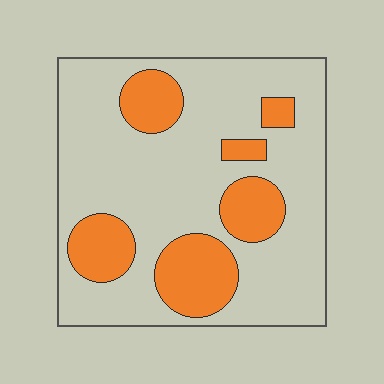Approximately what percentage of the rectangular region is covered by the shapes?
Approximately 25%.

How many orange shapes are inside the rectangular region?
6.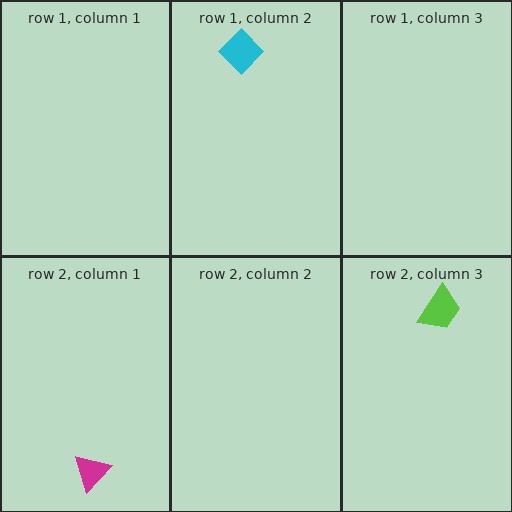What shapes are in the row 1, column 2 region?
The cyan diamond.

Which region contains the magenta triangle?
The row 2, column 1 region.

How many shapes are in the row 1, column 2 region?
1.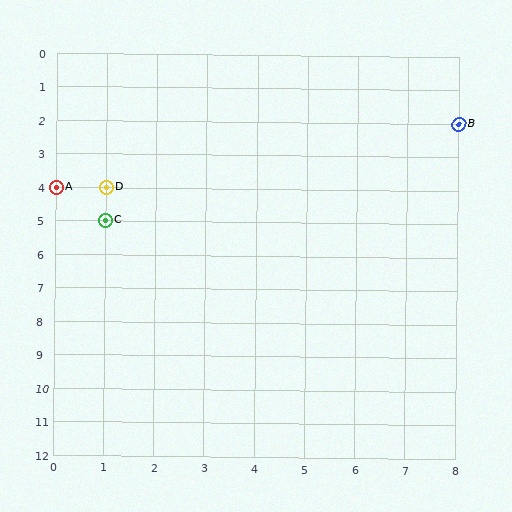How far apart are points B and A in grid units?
Points B and A are 8 columns and 2 rows apart (about 8.2 grid units diagonally).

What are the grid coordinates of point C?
Point C is at grid coordinates (1, 5).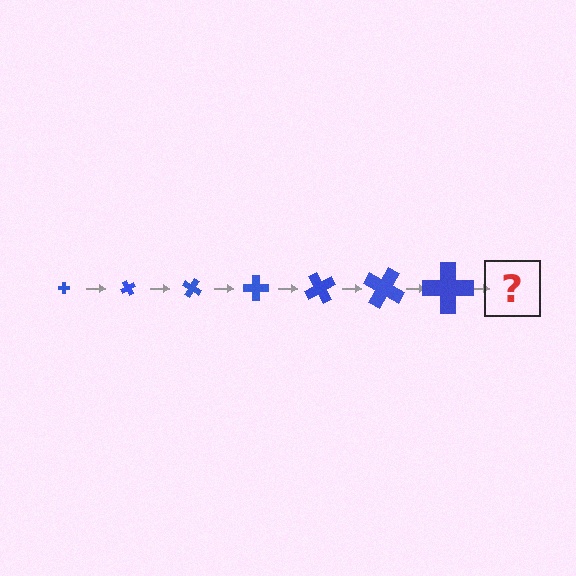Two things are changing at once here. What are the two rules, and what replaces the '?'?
The two rules are that the cross grows larger each step and it rotates 60 degrees each step. The '?' should be a cross, larger than the previous one and rotated 420 degrees from the start.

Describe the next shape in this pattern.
It should be a cross, larger than the previous one and rotated 420 degrees from the start.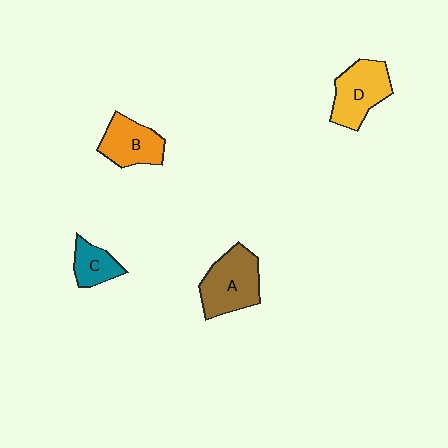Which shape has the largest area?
Shape A (brown).